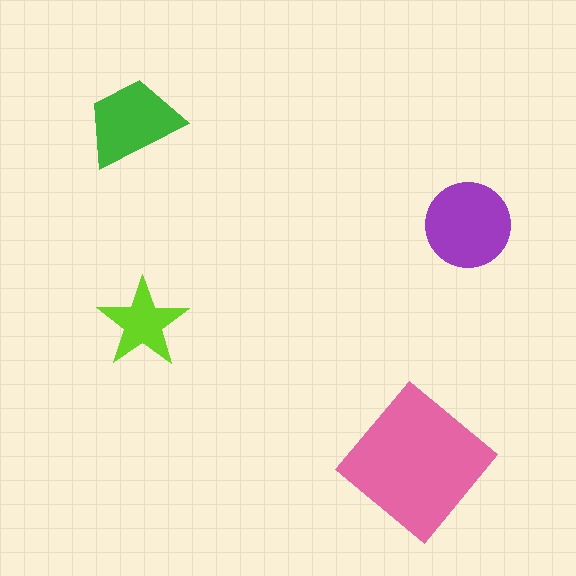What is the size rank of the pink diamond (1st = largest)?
1st.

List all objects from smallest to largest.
The lime star, the green trapezoid, the purple circle, the pink diamond.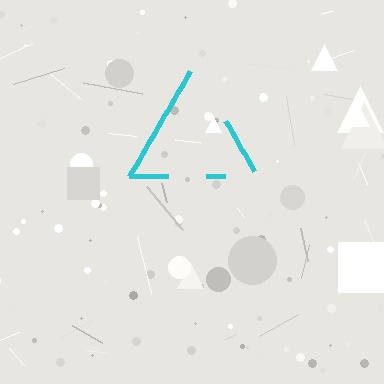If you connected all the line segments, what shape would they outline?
They would outline a triangle.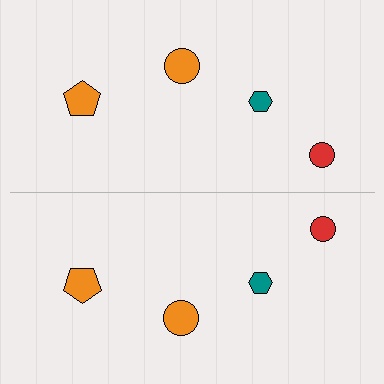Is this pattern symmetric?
Yes, this pattern has bilateral (reflection) symmetry.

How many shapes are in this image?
There are 8 shapes in this image.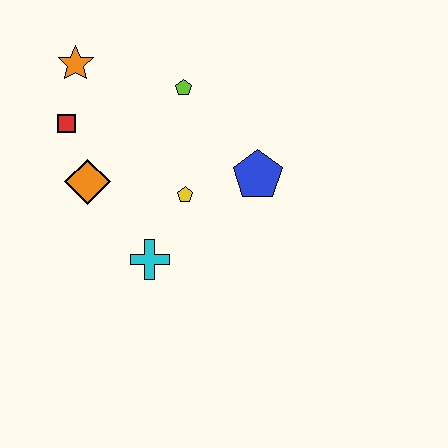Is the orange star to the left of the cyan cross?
Yes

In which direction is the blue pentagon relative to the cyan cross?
The blue pentagon is to the right of the cyan cross.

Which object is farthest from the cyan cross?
The orange star is farthest from the cyan cross.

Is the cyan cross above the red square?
No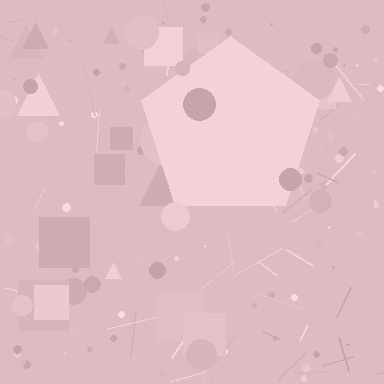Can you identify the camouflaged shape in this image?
The camouflaged shape is a pentagon.